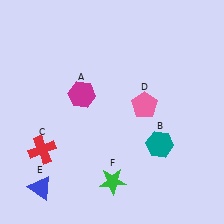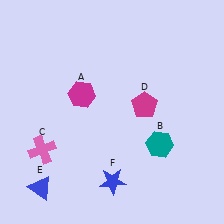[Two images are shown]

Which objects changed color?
C changed from red to pink. D changed from pink to magenta. F changed from green to blue.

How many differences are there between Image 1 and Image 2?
There are 3 differences between the two images.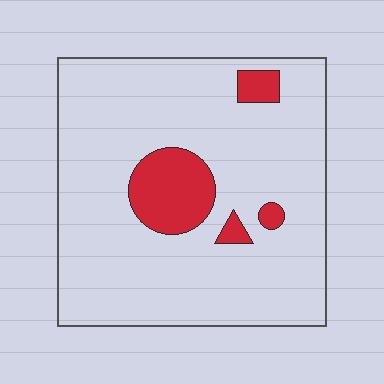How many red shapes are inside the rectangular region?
4.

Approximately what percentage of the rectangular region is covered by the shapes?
Approximately 10%.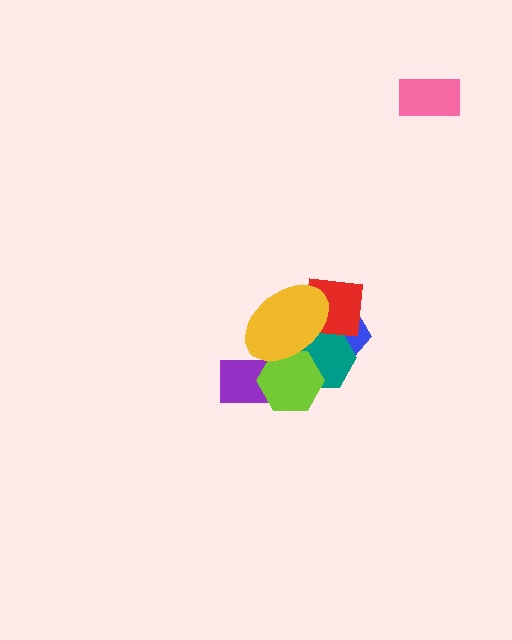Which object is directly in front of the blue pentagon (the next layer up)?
The teal hexagon is directly in front of the blue pentagon.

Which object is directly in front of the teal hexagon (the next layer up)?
The red square is directly in front of the teal hexagon.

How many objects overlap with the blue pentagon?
4 objects overlap with the blue pentagon.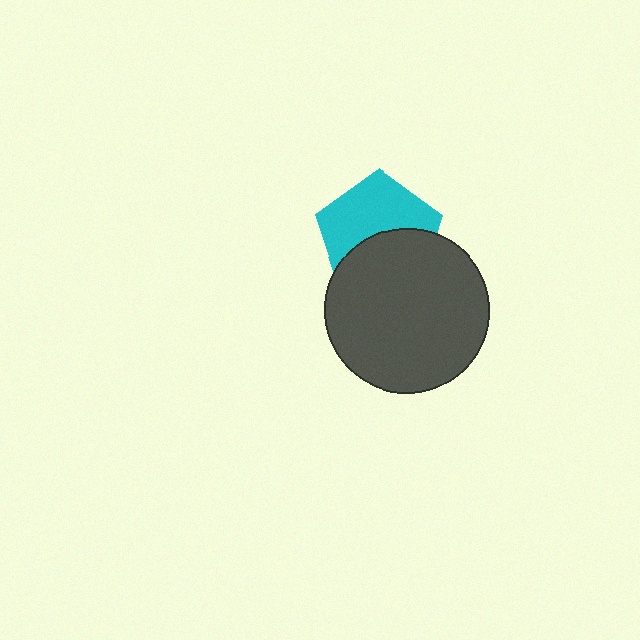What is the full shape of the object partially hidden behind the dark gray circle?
The partially hidden object is a cyan pentagon.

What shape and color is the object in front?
The object in front is a dark gray circle.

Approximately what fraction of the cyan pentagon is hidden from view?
Roughly 45% of the cyan pentagon is hidden behind the dark gray circle.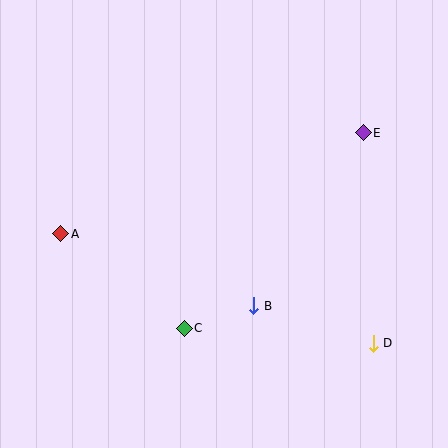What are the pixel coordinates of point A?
Point A is at (61, 234).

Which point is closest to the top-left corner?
Point A is closest to the top-left corner.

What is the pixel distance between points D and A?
The distance between D and A is 331 pixels.